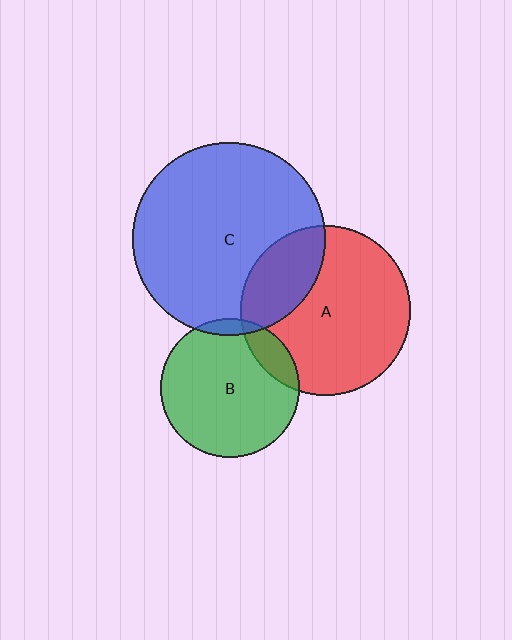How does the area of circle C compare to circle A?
Approximately 1.3 times.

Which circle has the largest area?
Circle C (blue).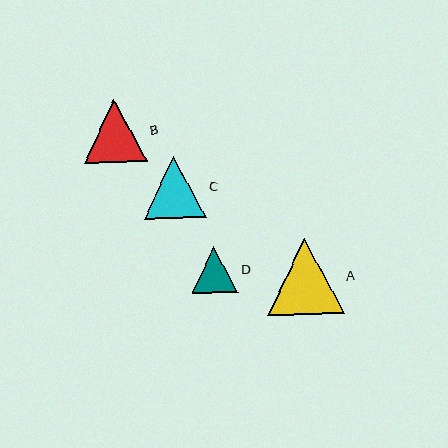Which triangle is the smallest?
Triangle D is the smallest with a size of approximately 46 pixels.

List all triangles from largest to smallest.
From largest to smallest: A, B, C, D.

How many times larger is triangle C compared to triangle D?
Triangle C is approximately 1.4 times the size of triangle D.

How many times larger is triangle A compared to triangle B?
Triangle A is approximately 1.2 times the size of triangle B.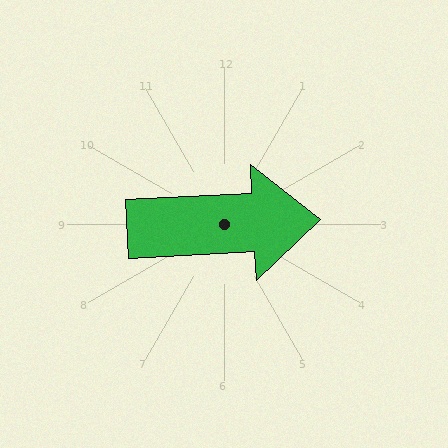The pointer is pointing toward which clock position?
Roughly 3 o'clock.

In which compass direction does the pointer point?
East.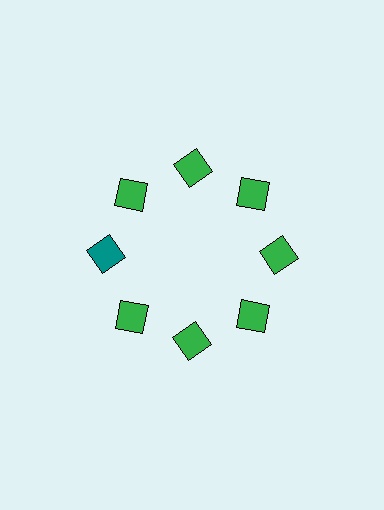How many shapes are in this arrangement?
There are 8 shapes arranged in a ring pattern.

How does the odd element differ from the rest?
It has a different color: teal instead of green.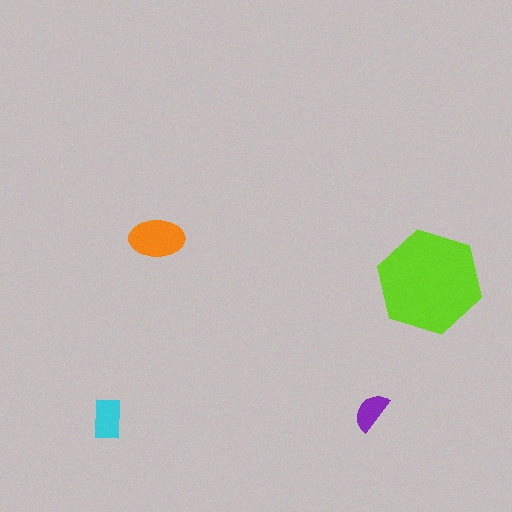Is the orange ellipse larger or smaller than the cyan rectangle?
Larger.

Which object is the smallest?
The purple semicircle.